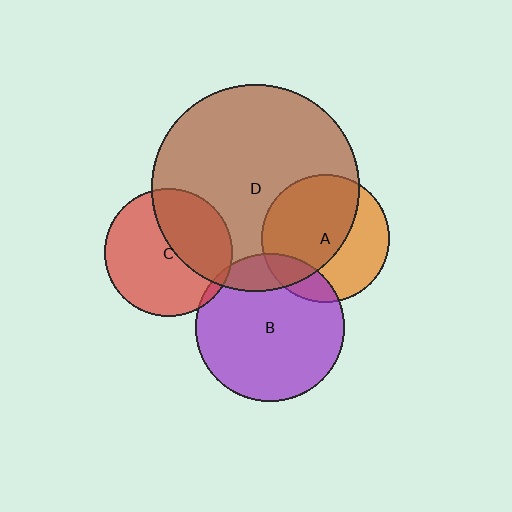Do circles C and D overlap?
Yes.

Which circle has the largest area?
Circle D (brown).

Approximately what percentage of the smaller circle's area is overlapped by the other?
Approximately 40%.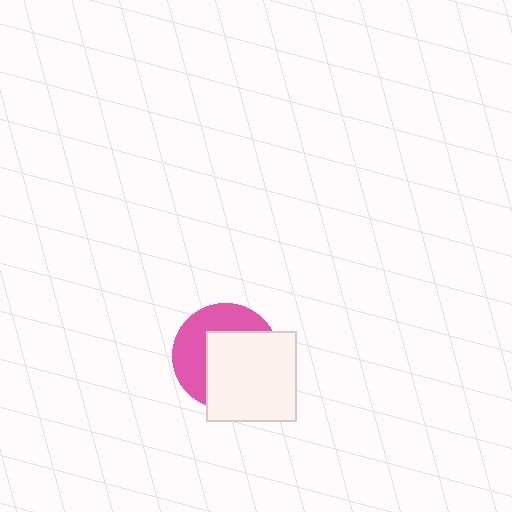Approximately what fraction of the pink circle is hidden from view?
Roughly 56% of the pink circle is hidden behind the white square.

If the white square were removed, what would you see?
You would see the complete pink circle.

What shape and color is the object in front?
The object in front is a white square.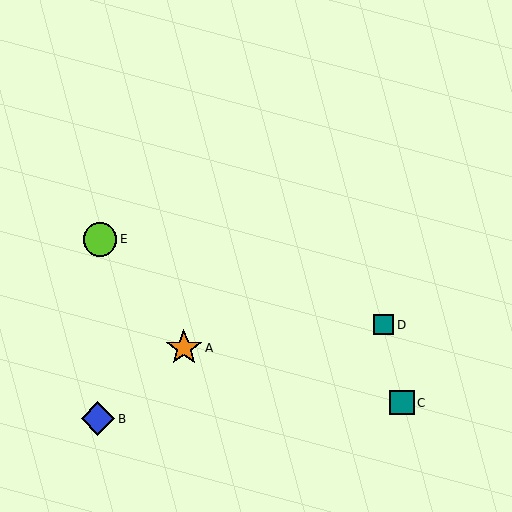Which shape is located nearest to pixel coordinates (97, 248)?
The lime circle (labeled E) at (100, 239) is nearest to that location.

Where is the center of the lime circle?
The center of the lime circle is at (100, 239).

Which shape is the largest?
The orange star (labeled A) is the largest.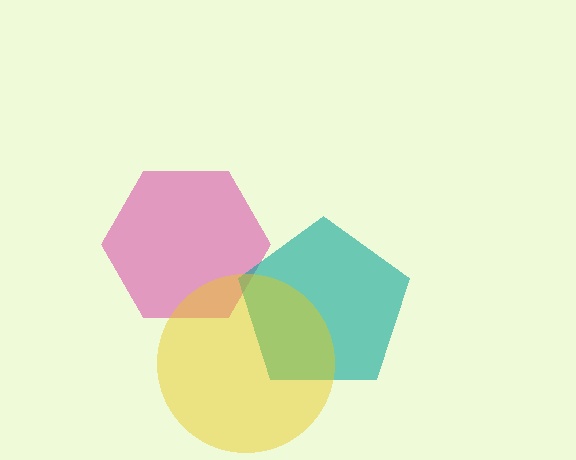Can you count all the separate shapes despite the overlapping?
Yes, there are 3 separate shapes.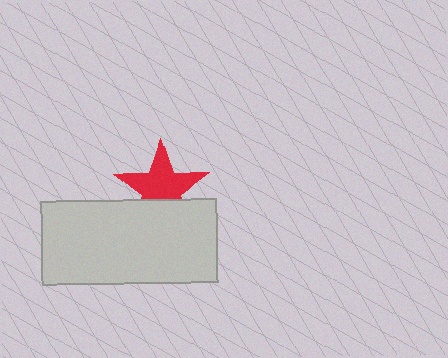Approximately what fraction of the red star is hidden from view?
Roughly 32% of the red star is hidden behind the light gray rectangle.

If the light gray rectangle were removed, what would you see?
You would see the complete red star.